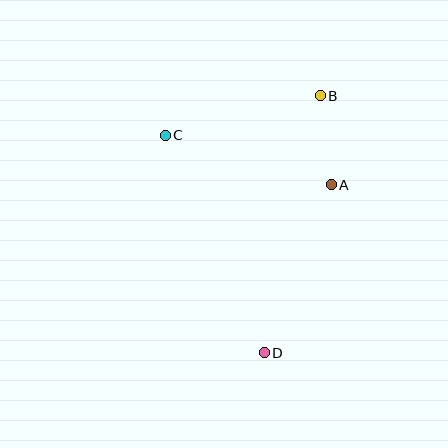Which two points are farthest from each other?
Points B and D are farthest from each other.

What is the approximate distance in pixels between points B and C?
The distance between B and C is approximately 160 pixels.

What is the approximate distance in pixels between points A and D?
The distance between A and D is approximately 181 pixels.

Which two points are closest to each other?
Points A and B are closest to each other.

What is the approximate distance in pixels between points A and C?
The distance between A and C is approximately 174 pixels.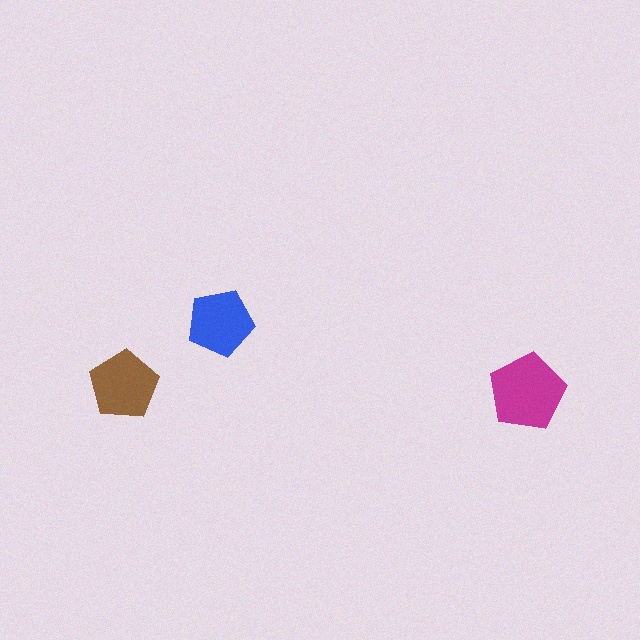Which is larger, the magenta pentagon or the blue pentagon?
The magenta one.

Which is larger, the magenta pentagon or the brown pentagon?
The magenta one.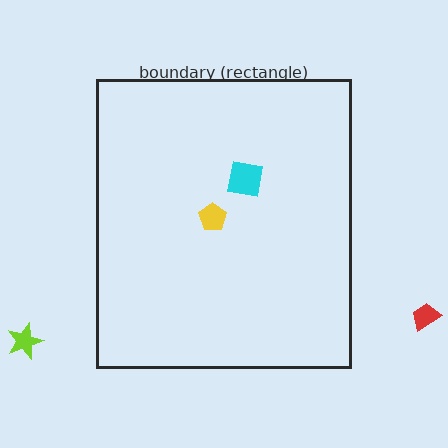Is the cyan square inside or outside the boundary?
Inside.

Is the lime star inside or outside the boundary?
Outside.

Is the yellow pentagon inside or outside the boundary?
Inside.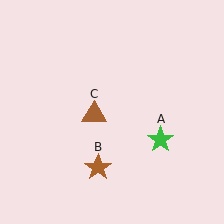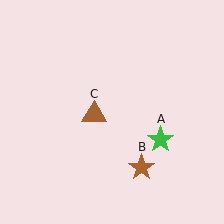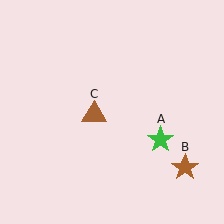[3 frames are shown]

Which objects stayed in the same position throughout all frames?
Green star (object A) and brown triangle (object C) remained stationary.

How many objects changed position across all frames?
1 object changed position: brown star (object B).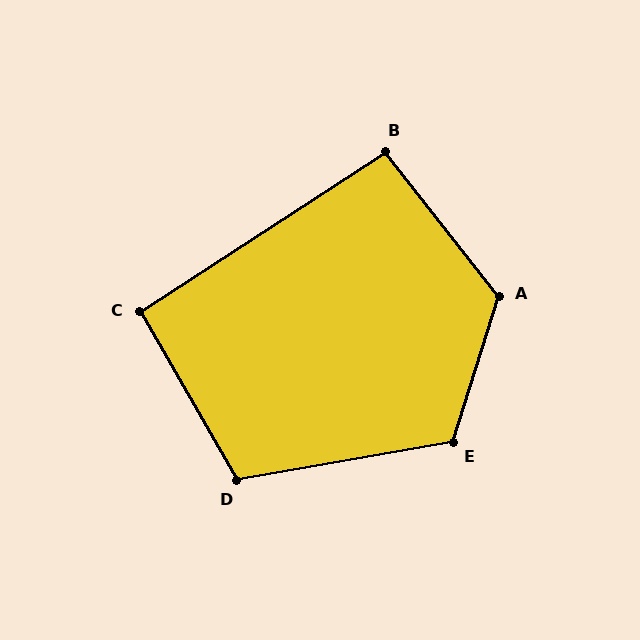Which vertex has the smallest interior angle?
C, at approximately 93 degrees.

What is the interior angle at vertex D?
Approximately 110 degrees (obtuse).